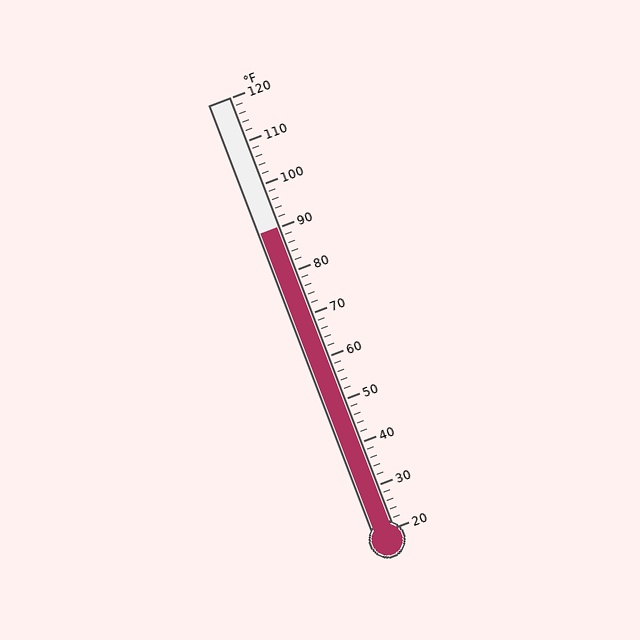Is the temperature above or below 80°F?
The temperature is above 80°F.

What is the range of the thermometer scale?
The thermometer scale ranges from 20°F to 120°F.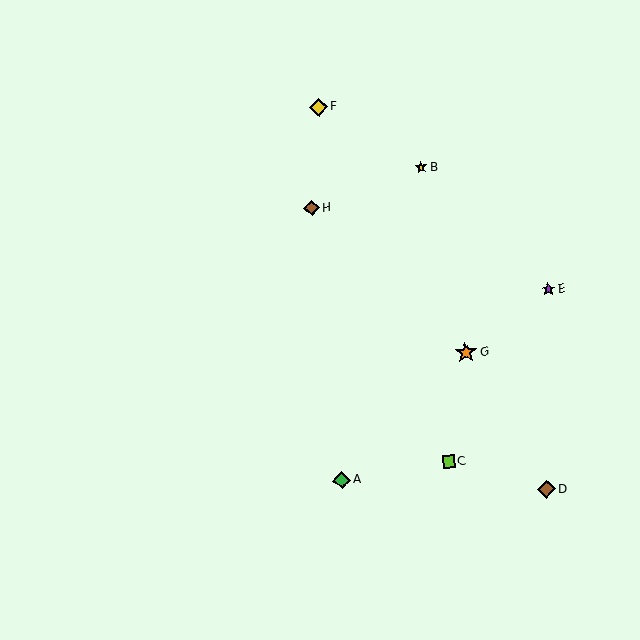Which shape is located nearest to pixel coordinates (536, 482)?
The brown diamond (labeled D) at (546, 489) is nearest to that location.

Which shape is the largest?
The orange star (labeled G) is the largest.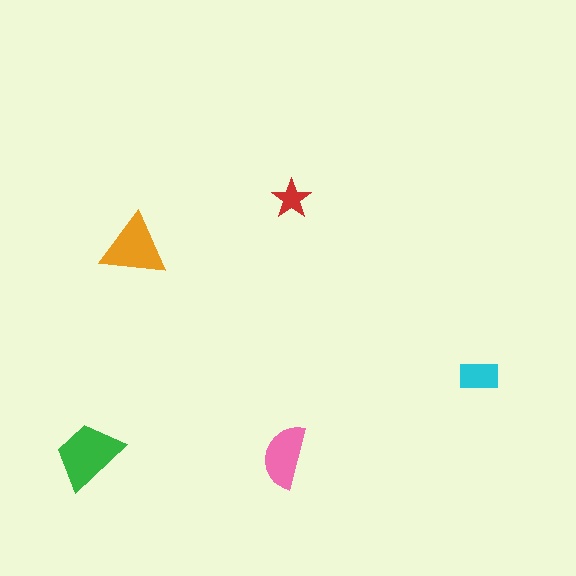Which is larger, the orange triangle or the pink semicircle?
The orange triangle.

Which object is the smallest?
The red star.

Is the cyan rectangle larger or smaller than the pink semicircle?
Smaller.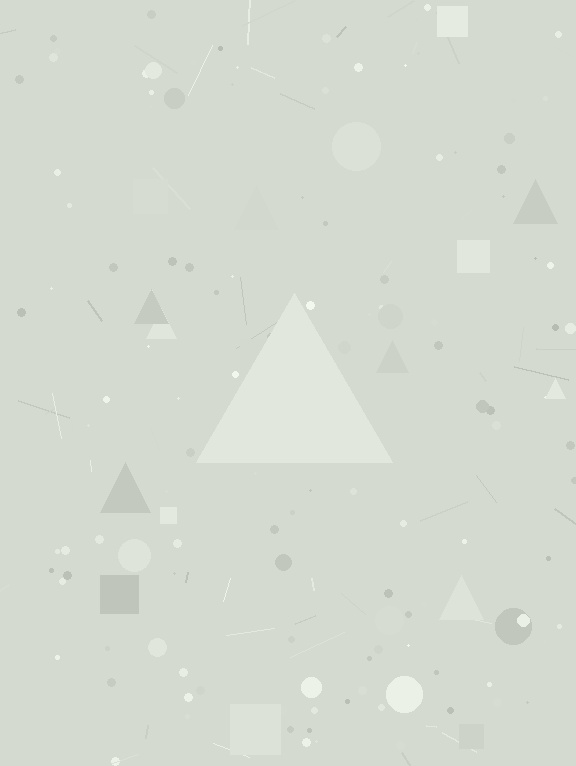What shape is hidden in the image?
A triangle is hidden in the image.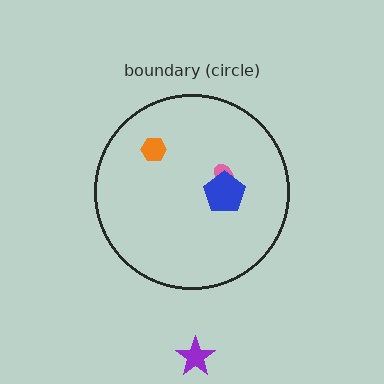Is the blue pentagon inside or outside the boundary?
Inside.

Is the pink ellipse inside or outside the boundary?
Inside.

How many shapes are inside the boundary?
3 inside, 1 outside.